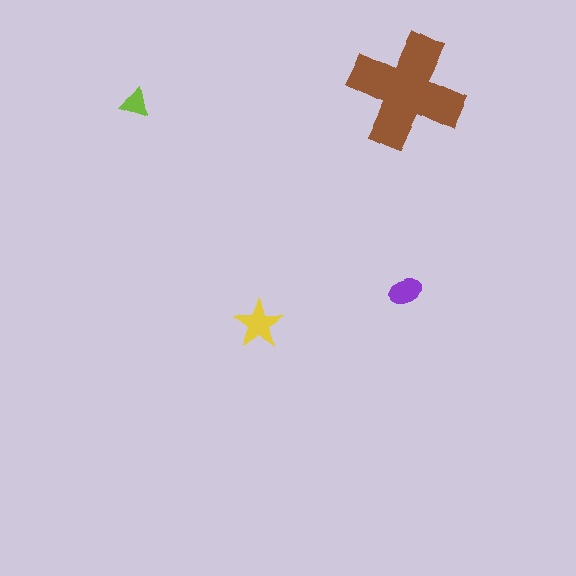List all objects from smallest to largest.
The lime triangle, the purple ellipse, the yellow star, the brown cross.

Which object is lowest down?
The yellow star is bottommost.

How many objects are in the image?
There are 4 objects in the image.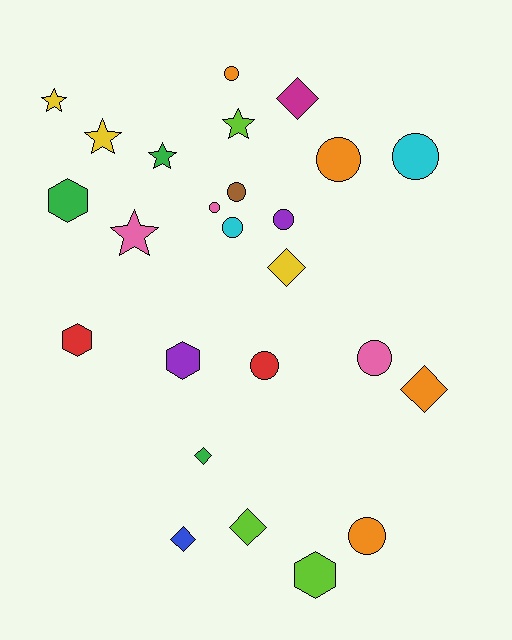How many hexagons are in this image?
There are 4 hexagons.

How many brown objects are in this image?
There is 1 brown object.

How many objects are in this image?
There are 25 objects.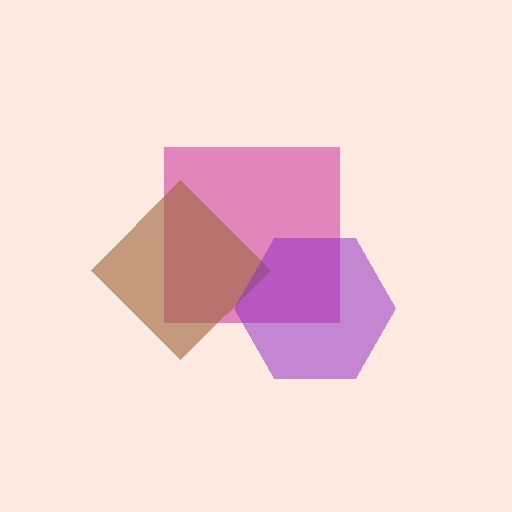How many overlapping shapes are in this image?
There are 3 overlapping shapes in the image.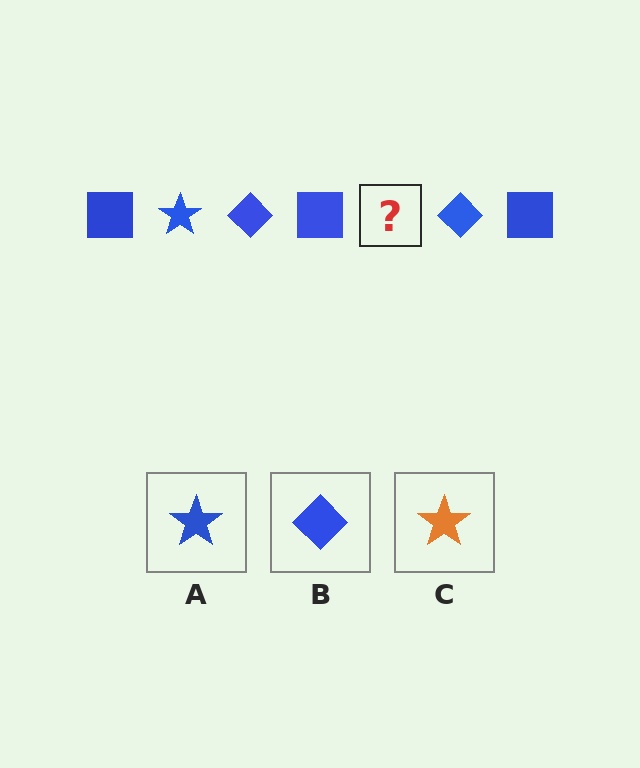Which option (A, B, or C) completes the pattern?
A.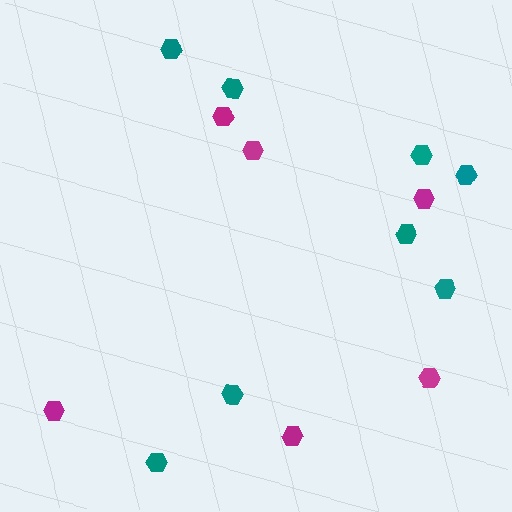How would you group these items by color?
There are 2 groups: one group of teal hexagons (8) and one group of magenta hexagons (6).